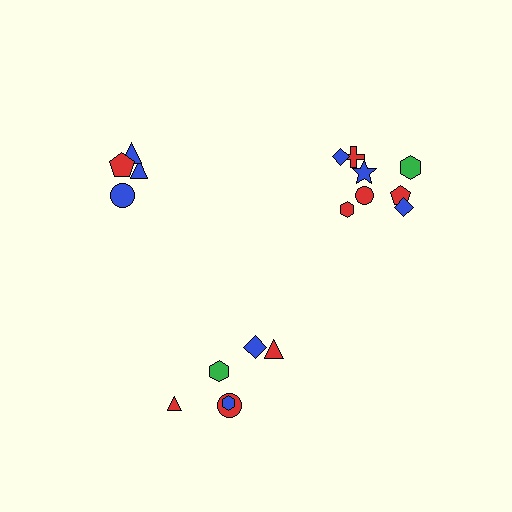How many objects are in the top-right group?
There are 8 objects.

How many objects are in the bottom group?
There are 6 objects.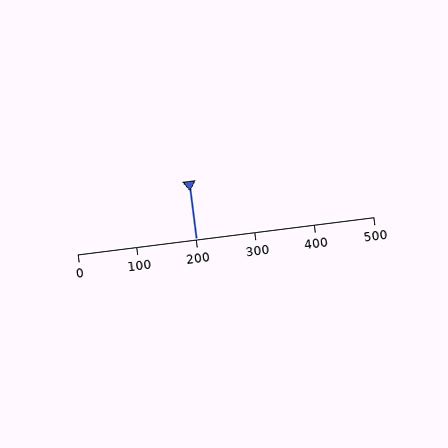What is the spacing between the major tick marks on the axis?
The major ticks are spaced 100 apart.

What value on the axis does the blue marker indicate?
The marker indicates approximately 200.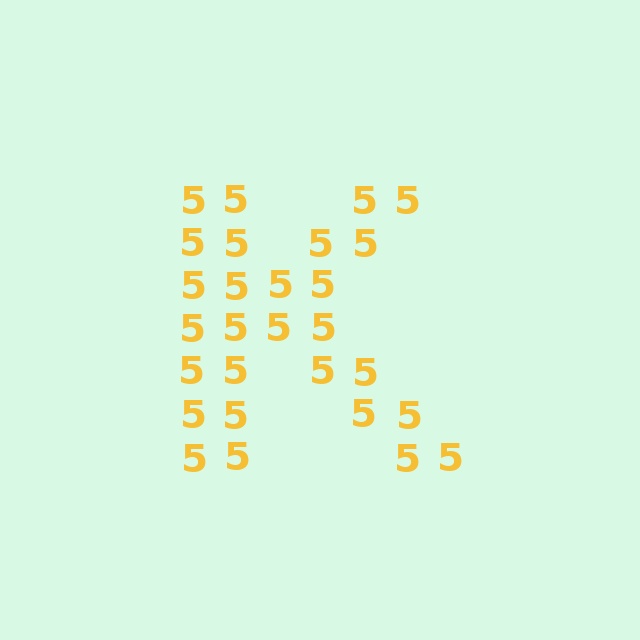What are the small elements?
The small elements are digit 5's.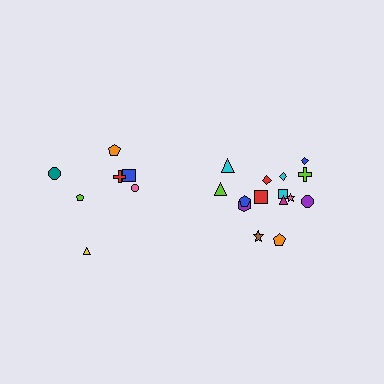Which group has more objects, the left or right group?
The right group.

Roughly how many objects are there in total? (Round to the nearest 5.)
Roughly 20 objects in total.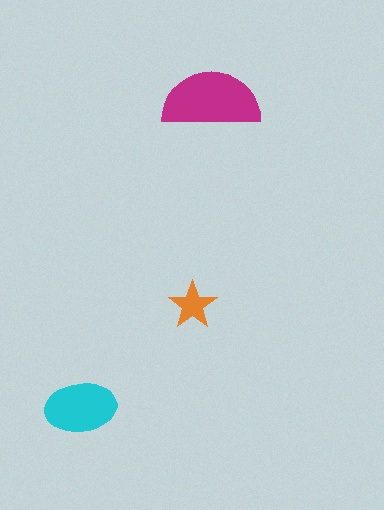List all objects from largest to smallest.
The magenta semicircle, the cyan ellipse, the orange star.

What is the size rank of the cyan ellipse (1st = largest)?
2nd.